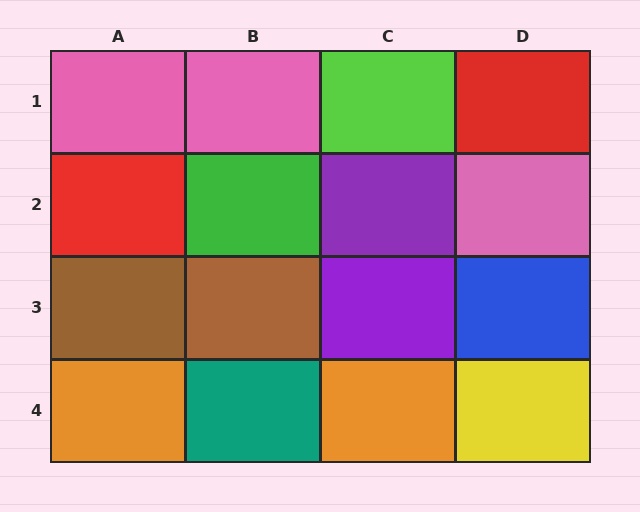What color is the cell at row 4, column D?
Yellow.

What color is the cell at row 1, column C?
Lime.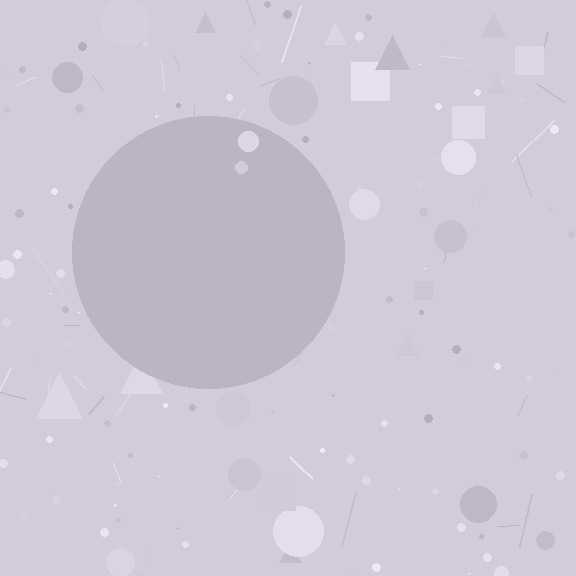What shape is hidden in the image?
A circle is hidden in the image.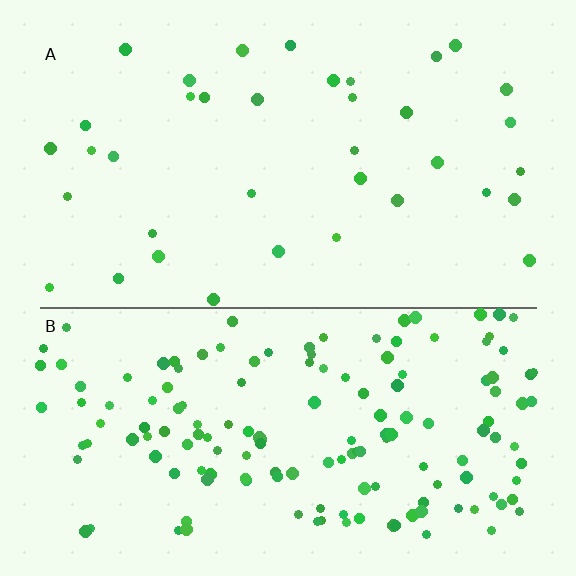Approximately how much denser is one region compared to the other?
Approximately 4.2× — region B over region A.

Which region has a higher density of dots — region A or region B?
B (the bottom).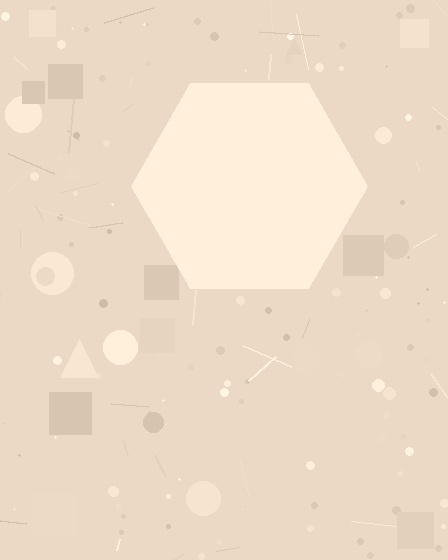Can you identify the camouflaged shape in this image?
The camouflaged shape is a hexagon.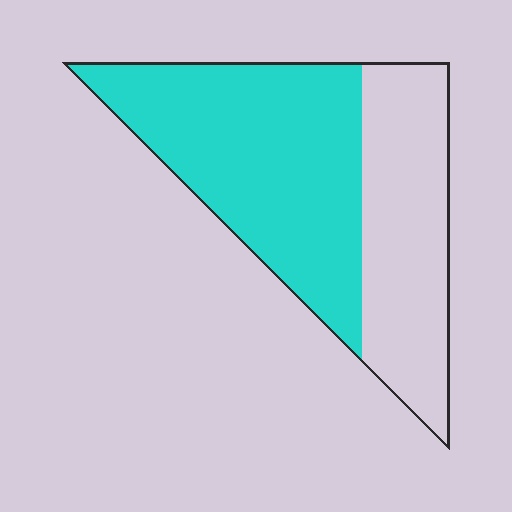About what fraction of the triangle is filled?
About three fifths (3/5).